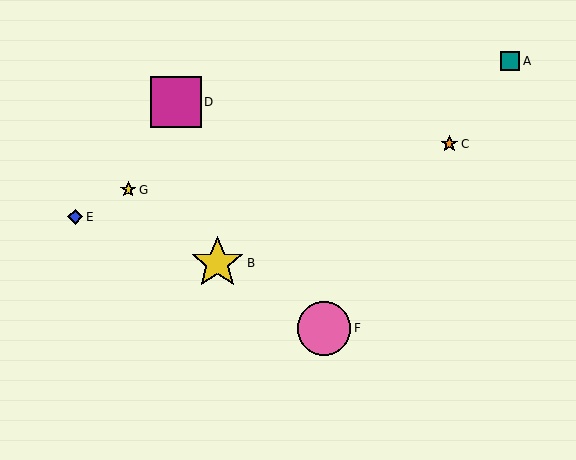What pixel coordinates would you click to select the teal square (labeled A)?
Click at (510, 61) to select the teal square A.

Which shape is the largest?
The pink circle (labeled F) is the largest.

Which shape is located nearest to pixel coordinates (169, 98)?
The magenta square (labeled D) at (176, 102) is nearest to that location.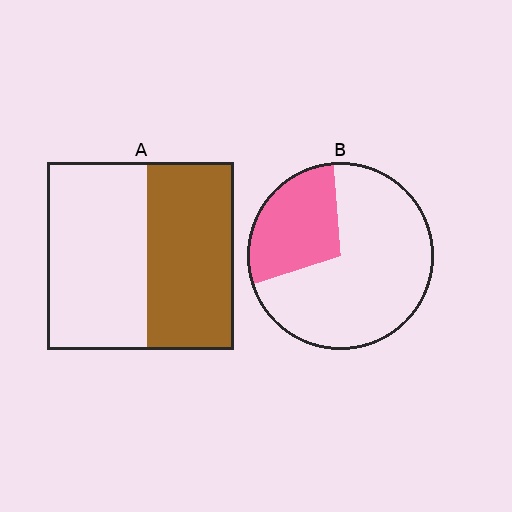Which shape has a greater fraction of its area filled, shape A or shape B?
Shape A.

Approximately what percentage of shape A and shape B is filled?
A is approximately 45% and B is approximately 30%.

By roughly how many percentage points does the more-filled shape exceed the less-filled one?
By roughly 20 percentage points (A over B).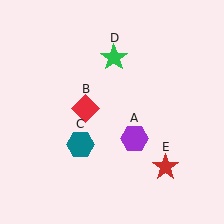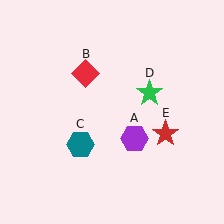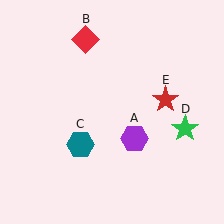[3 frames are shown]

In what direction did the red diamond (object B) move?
The red diamond (object B) moved up.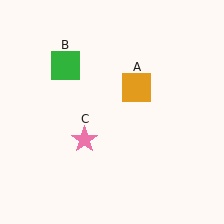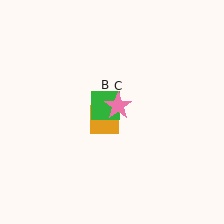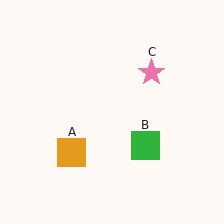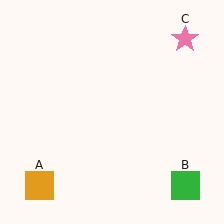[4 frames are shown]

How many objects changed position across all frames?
3 objects changed position: orange square (object A), green square (object B), pink star (object C).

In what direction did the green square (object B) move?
The green square (object B) moved down and to the right.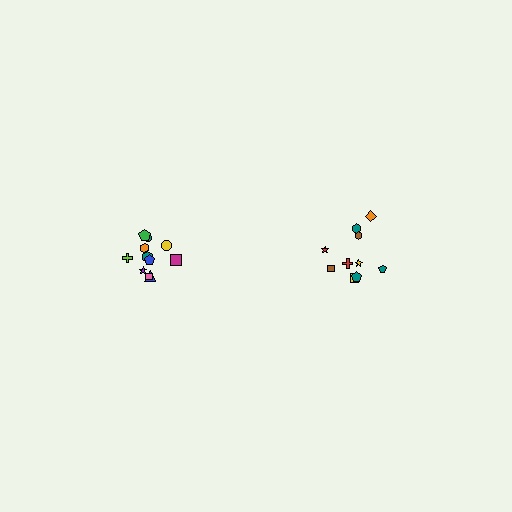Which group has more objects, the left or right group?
The left group.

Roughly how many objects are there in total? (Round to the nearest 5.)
Roughly 20 objects in total.